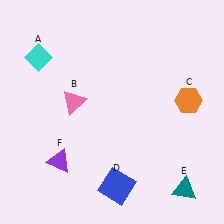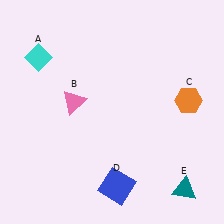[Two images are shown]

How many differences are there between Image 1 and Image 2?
There is 1 difference between the two images.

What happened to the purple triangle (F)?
The purple triangle (F) was removed in Image 2. It was in the bottom-left area of Image 1.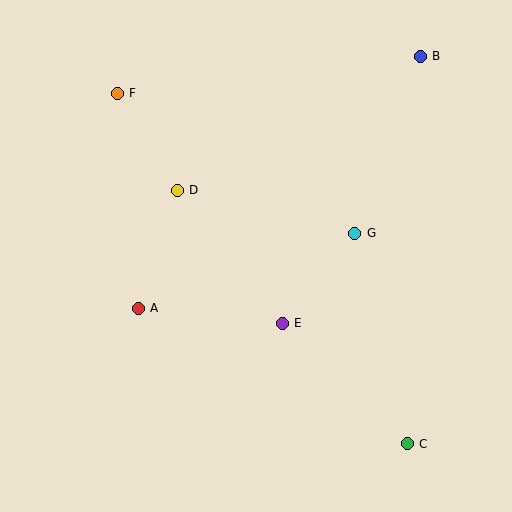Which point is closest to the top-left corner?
Point F is closest to the top-left corner.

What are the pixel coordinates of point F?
Point F is at (117, 93).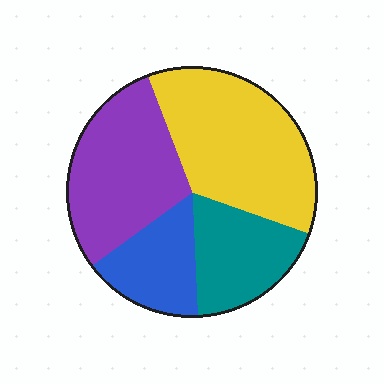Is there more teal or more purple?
Purple.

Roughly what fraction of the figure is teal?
Teal covers about 20% of the figure.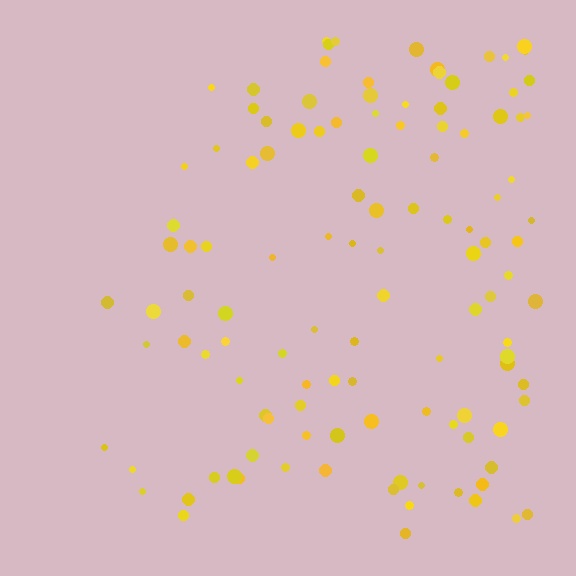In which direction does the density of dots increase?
From left to right, with the right side densest.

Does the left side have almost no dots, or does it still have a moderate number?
Still a moderate number, just noticeably fewer than the right.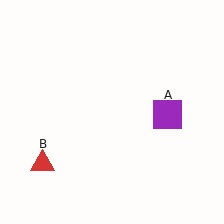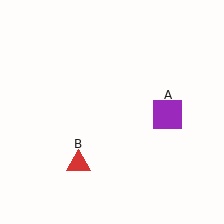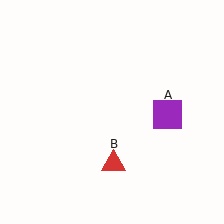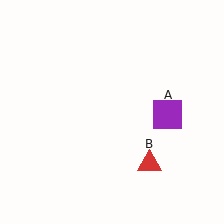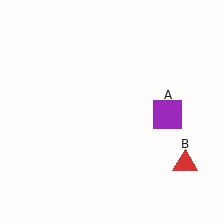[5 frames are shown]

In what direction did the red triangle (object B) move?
The red triangle (object B) moved right.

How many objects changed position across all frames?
1 object changed position: red triangle (object B).